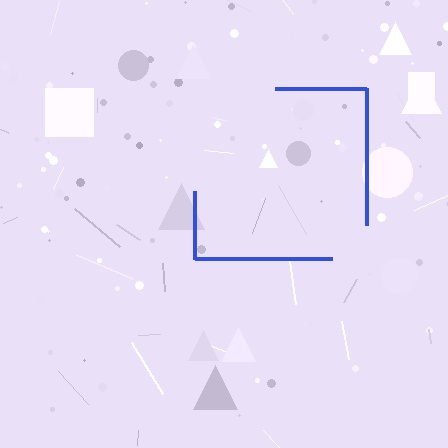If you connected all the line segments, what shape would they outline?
They would outline a square.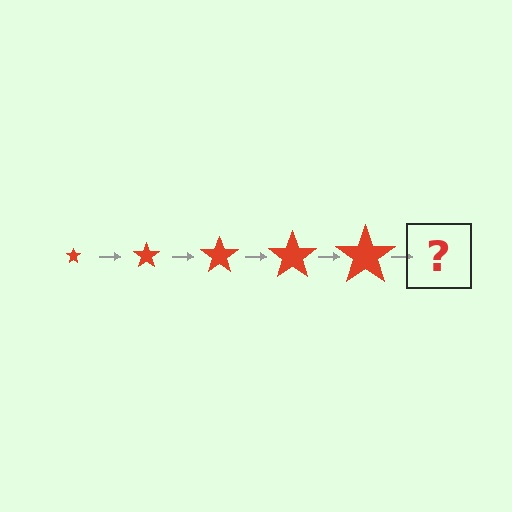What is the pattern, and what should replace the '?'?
The pattern is that the star gets progressively larger each step. The '?' should be a red star, larger than the previous one.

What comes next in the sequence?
The next element should be a red star, larger than the previous one.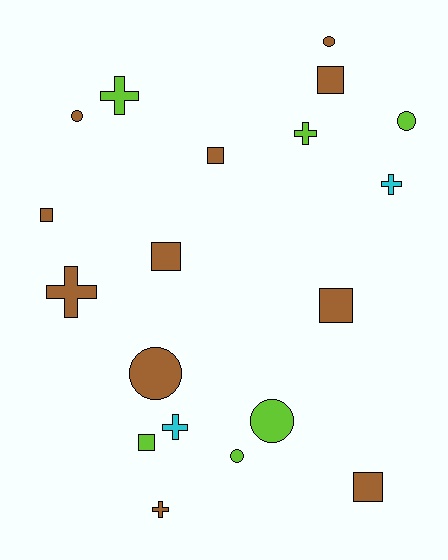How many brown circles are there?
There are 3 brown circles.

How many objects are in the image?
There are 19 objects.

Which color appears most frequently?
Brown, with 11 objects.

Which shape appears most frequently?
Square, with 7 objects.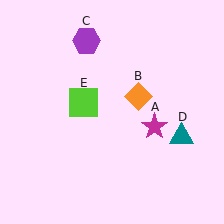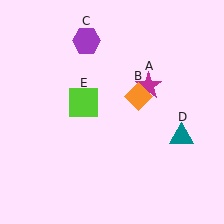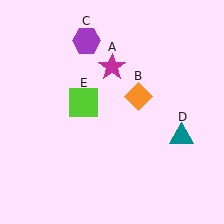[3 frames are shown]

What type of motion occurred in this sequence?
The magenta star (object A) rotated counterclockwise around the center of the scene.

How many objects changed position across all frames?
1 object changed position: magenta star (object A).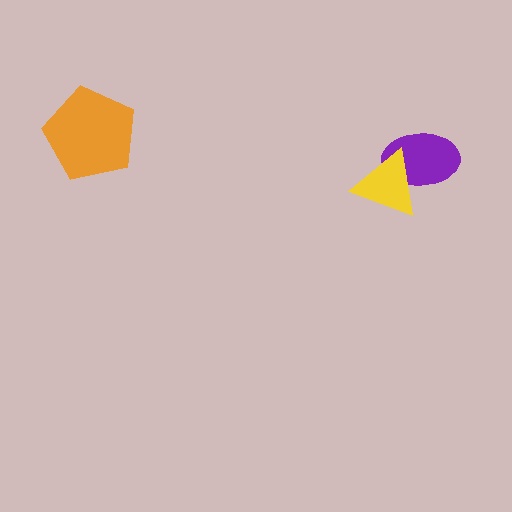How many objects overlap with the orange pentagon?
0 objects overlap with the orange pentagon.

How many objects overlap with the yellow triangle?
1 object overlaps with the yellow triangle.